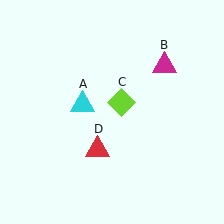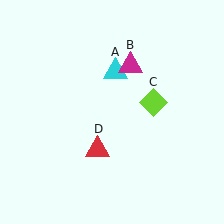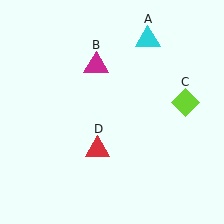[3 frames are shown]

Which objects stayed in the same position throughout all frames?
Red triangle (object D) remained stationary.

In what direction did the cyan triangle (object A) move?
The cyan triangle (object A) moved up and to the right.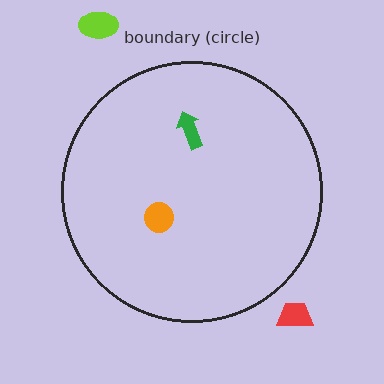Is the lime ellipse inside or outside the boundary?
Outside.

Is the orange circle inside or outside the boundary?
Inside.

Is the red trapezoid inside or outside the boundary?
Outside.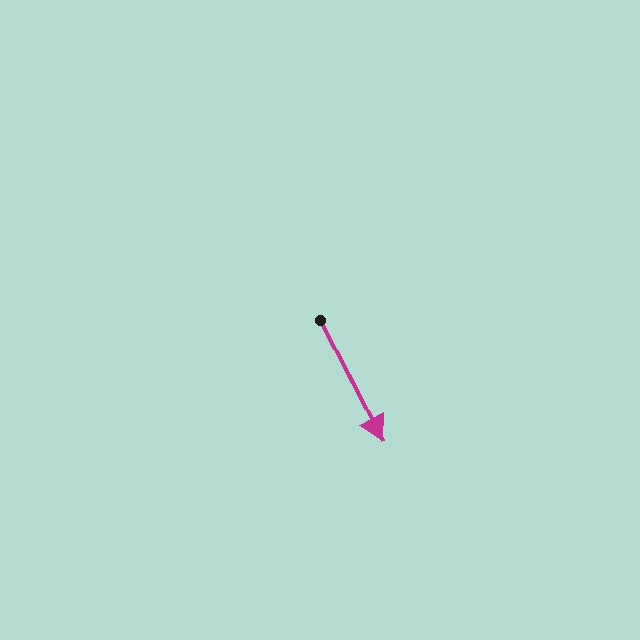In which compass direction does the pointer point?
Southeast.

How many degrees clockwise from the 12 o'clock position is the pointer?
Approximately 154 degrees.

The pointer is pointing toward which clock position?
Roughly 5 o'clock.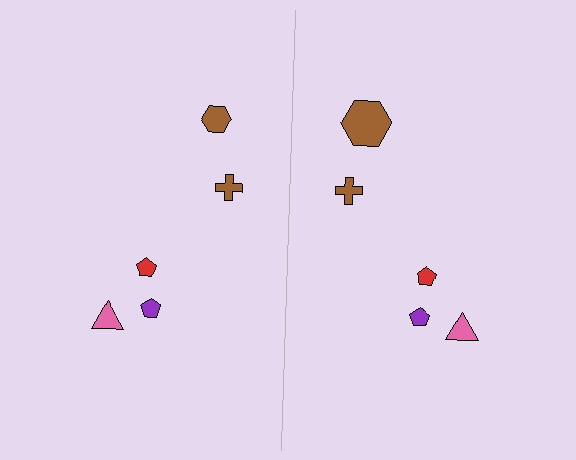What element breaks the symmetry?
The brown hexagon on the right side has a different size than its mirror counterpart.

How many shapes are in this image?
There are 10 shapes in this image.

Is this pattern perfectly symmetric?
No, the pattern is not perfectly symmetric. The brown hexagon on the right side has a different size than its mirror counterpart.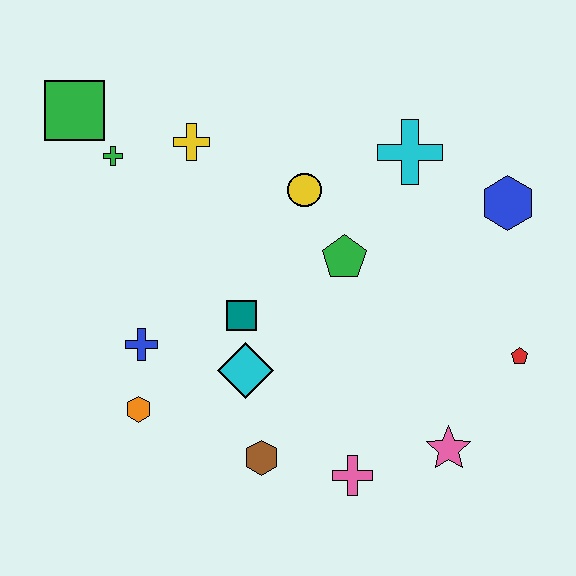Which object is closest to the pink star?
The pink cross is closest to the pink star.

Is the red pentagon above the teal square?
No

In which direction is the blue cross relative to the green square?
The blue cross is below the green square.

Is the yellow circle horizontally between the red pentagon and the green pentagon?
No